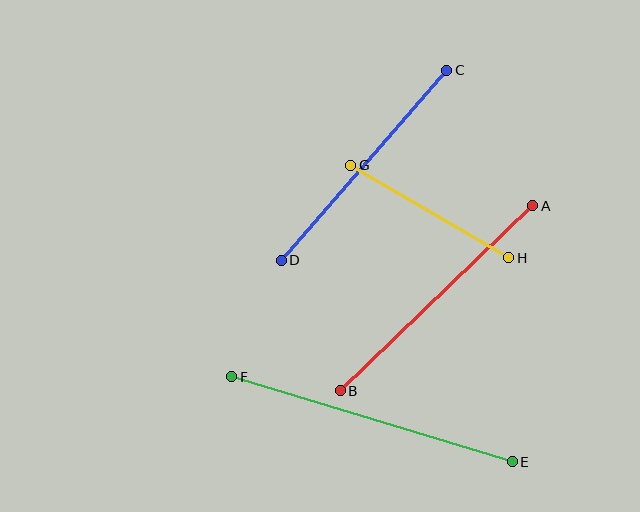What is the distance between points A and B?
The distance is approximately 267 pixels.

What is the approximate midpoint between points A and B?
The midpoint is at approximately (436, 298) pixels.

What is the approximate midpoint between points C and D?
The midpoint is at approximately (364, 165) pixels.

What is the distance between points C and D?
The distance is approximately 252 pixels.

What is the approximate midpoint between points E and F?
The midpoint is at approximately (372, 419) pixels.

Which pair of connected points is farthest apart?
Points E and F are farthest apart.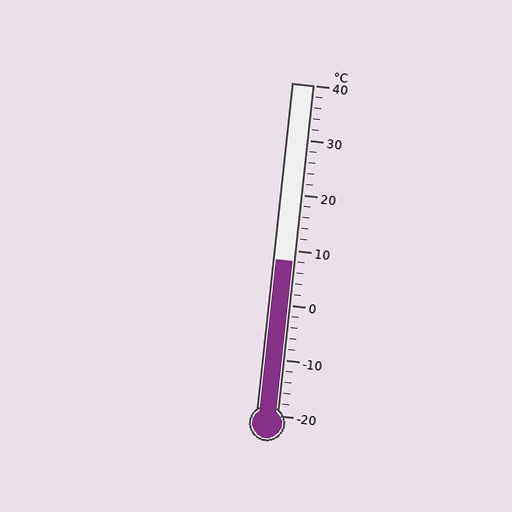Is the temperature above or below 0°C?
The temperature is above 0°C.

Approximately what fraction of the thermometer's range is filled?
The thermometer is filled to approximately 45% of its range.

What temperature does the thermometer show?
The thermometer shows approximately 8°C.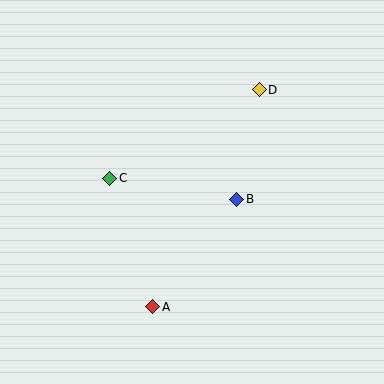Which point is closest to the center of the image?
Point B at (237, 199) is closest to the center.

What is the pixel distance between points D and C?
The distance between D and C is 174 pixels.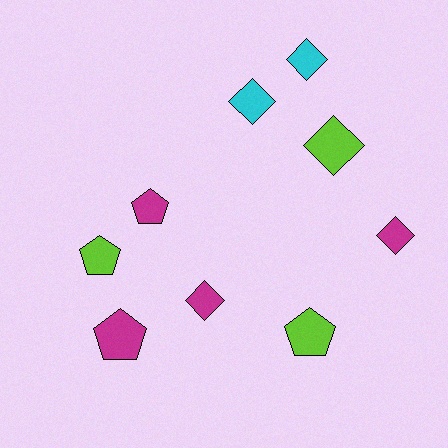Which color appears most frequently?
Magenta, with 4 objects.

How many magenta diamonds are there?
There are 2 magenta diamonds.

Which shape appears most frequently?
Diamond, with 5 objects.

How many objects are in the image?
There are 9 objects.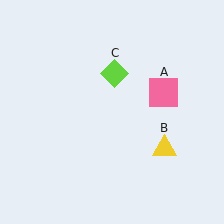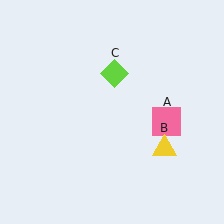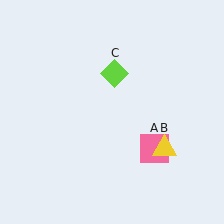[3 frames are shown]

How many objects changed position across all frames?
1 object changed position: pink square (object A).